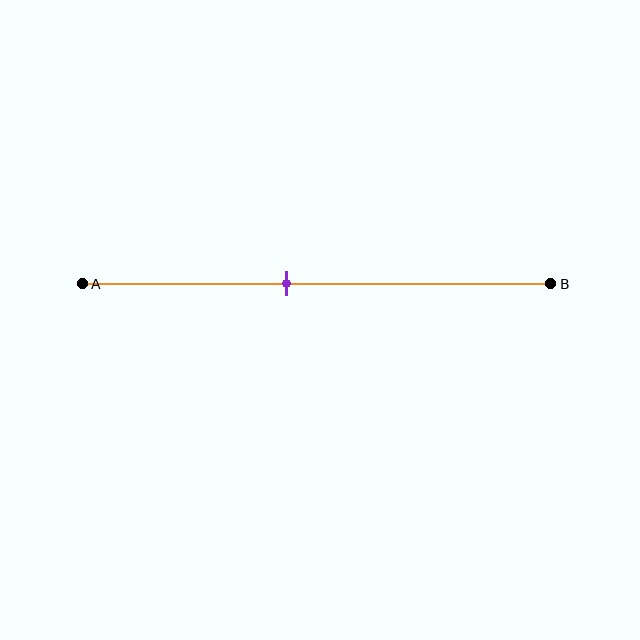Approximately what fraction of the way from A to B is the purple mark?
The purple mark is approximately 45% of the way from A to B.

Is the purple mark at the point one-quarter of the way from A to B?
No, the mark is at about 45% from A, not at the 25% one-quarter point.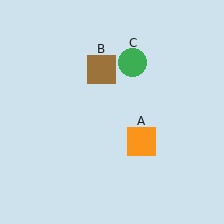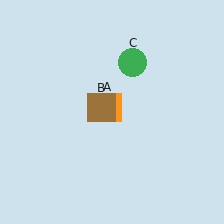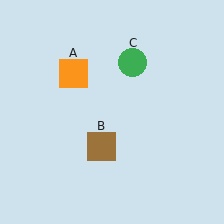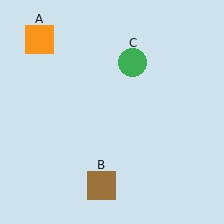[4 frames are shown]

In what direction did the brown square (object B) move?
The brown square (object B) moved down.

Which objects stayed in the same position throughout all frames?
Green circle (object C) remained stationary.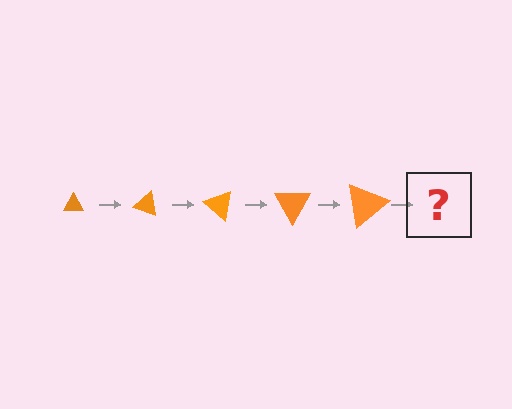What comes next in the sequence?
The next element should be a triangle, larger than the previous one and rotated 100 degrees from the start.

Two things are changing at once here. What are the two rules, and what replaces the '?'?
The two rules are that the triangle grows larger each step and it rotates 20 degrees each step. The '?' should be a triangle, larger than the previous one and rotated 100 degrees from the start.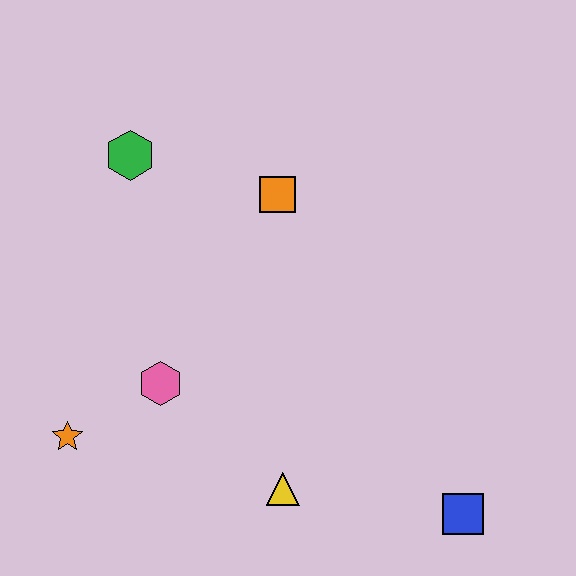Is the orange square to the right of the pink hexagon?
Yes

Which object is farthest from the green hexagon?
The blue square is farthest from the green hexagon.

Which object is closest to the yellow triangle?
The pink hexagon is closest to the yellow triangle.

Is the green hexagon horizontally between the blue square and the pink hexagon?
No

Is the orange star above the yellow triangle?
Yes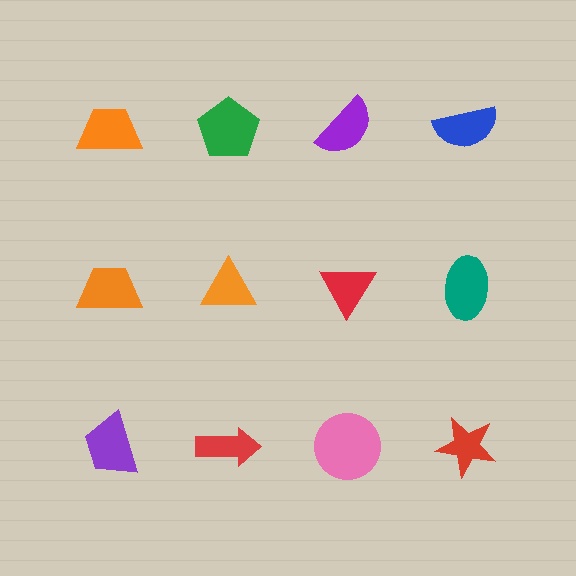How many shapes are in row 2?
4 shapes.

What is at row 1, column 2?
A green pentagon.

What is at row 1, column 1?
An orange trapezoid.